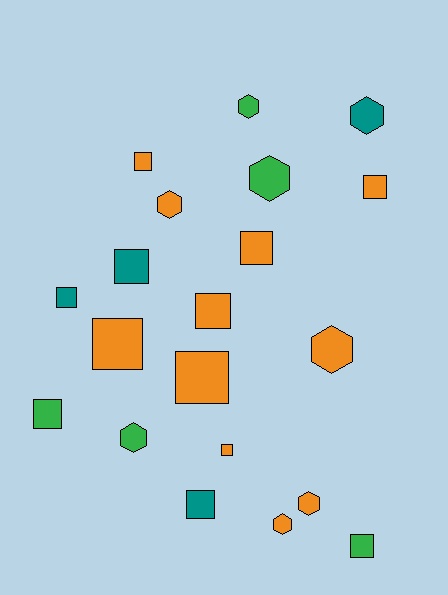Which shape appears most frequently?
Square, with 12 objects.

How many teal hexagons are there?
There is 1 teal hexagon.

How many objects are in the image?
There are 20 objects.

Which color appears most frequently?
Orange, with 11 objects.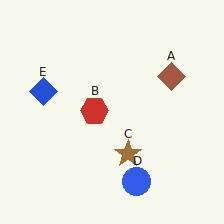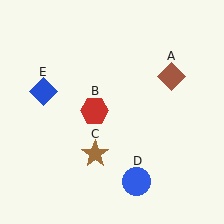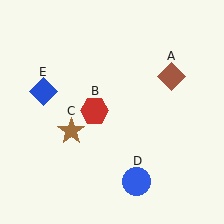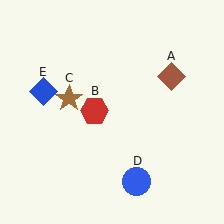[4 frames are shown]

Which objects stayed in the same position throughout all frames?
Brown diamond (object A) and red hexagon (object B) and blue circle (object D) and blue diamond (object E) remained stationary.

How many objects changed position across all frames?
1 object changed position: brown star (object C).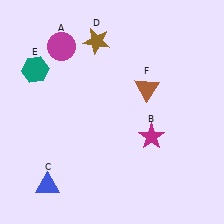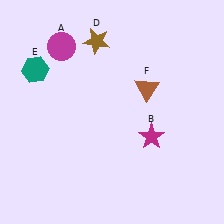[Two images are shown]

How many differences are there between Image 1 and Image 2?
There is 1 difference between the two images.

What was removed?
The blue triangle (C) was removed in Image 2.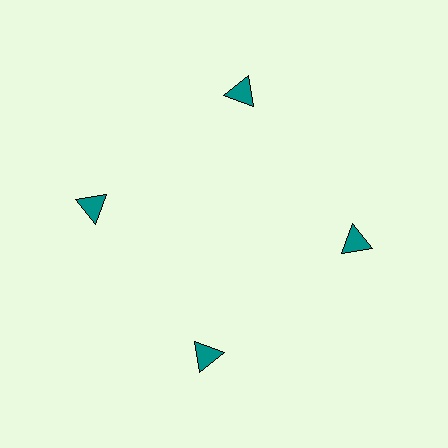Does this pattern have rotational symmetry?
Yes, this pattern has 4-fold rotational symmetry. It looks the same after rotating 90 degrees around the center.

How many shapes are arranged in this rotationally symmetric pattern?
There are 4 shapes, arranged in 4 groups of 1.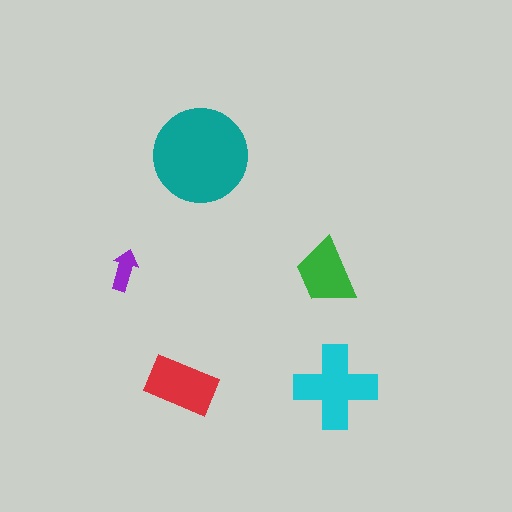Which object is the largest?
The teal circle.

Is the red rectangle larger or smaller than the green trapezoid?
Larger.